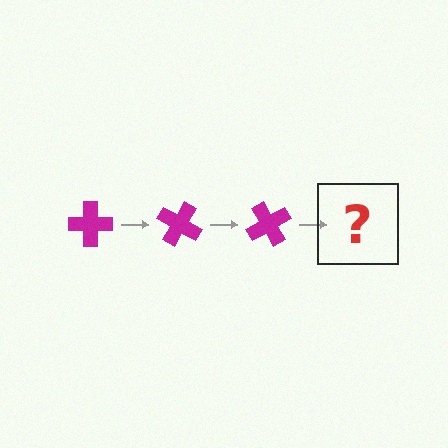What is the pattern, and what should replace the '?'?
The pattern is that the cross rotates 30 degrees each step. The '?' should be a magenta cross rotated 90 degrees.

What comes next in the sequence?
The next element should be a magenta cross rotated 90 degrees.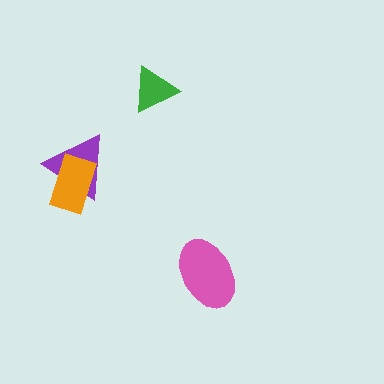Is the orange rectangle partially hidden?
No, no other shape covers it.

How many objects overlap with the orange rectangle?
1 object overlaps with the orange rectangle.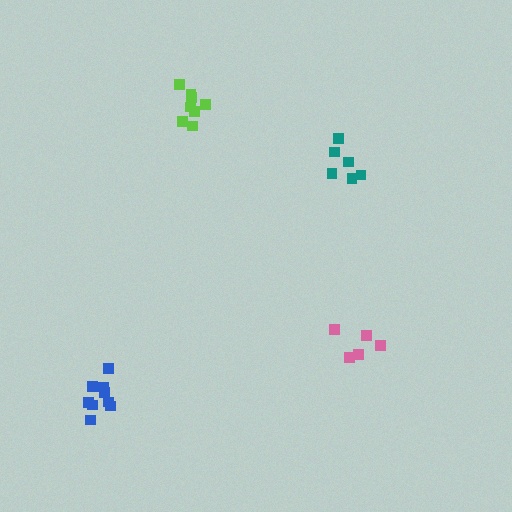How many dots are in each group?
Group 1: 6 dots, Group 2: 8 dots, Group 3: 9 dots, Group 4: 5 dots (28 total).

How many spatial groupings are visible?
There are 4 spatial groupings.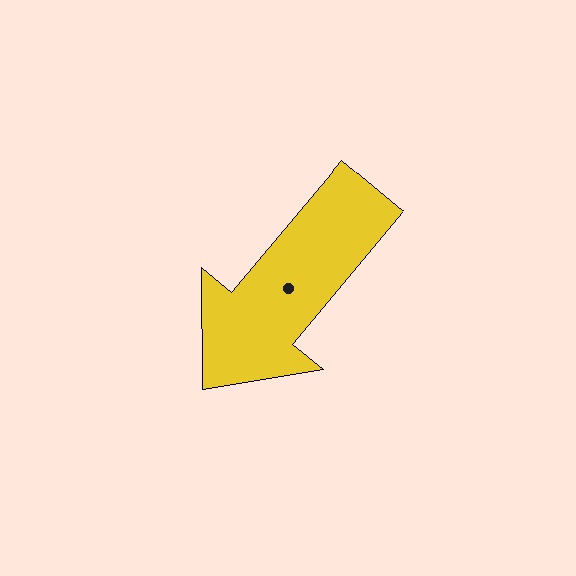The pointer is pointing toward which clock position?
Roughly 7 o'clock.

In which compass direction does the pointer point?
Southwest.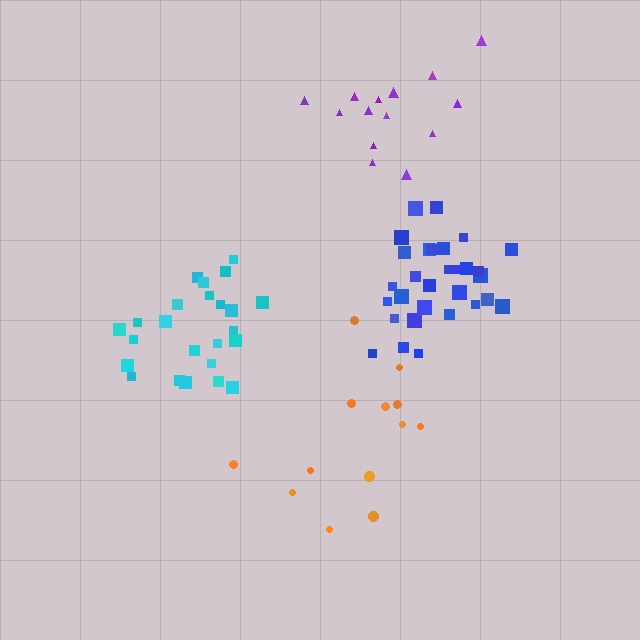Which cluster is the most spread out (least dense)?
Orange.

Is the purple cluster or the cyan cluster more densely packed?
Cyan.